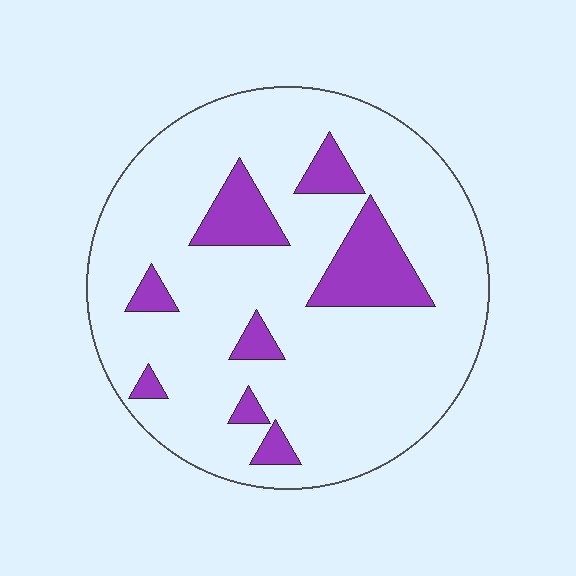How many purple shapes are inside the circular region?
8.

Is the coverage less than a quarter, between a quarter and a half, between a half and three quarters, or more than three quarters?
Less than a quarter.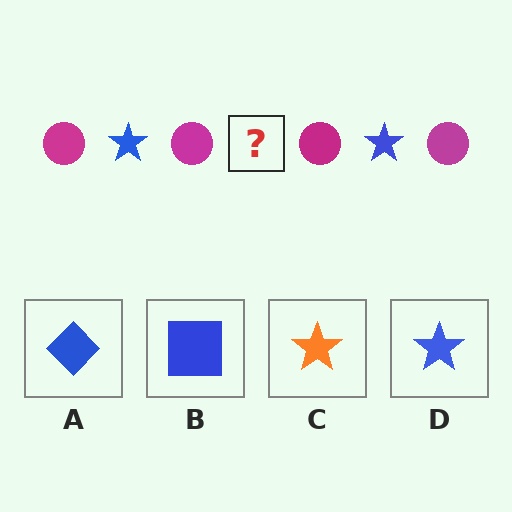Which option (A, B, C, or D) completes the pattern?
D.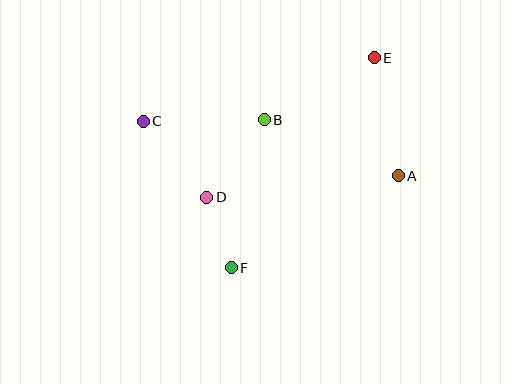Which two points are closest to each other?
Points D and F are closest to each other.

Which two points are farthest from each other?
Points A and C are farthest from each other.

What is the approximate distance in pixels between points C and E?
The distance between C and E is approximately 240 pixels.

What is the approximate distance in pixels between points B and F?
The distance between B and F is approximately 151 pixels.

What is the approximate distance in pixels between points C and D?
The distance between C and D is approximately 99 pixels.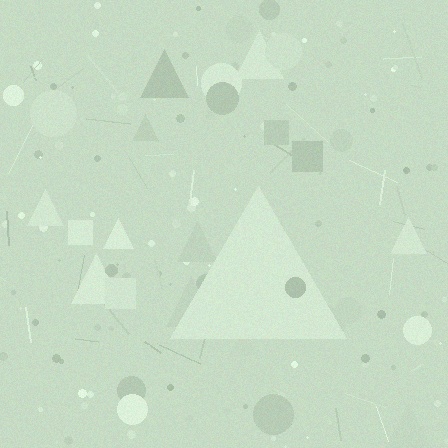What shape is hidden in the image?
A triangle is hidden in the image.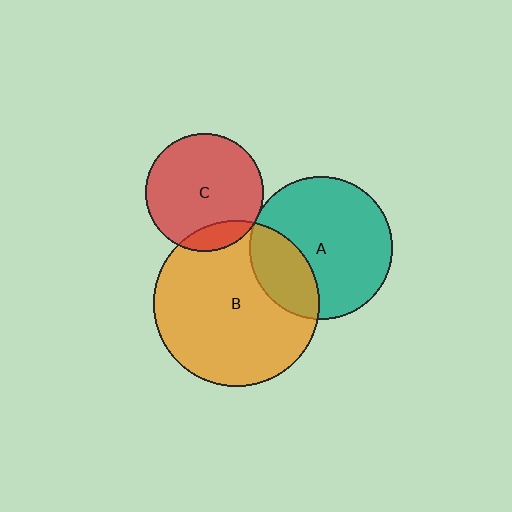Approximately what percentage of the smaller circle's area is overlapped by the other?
Approximately 5%.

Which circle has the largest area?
Circle B (orange).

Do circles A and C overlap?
Yes.